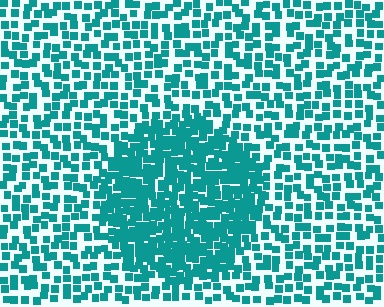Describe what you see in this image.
The image contains small teal elements arranged at two different densities. A circle-shaped region is visible where the elements are more densely packed than the surrounding area.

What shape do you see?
I see a circle.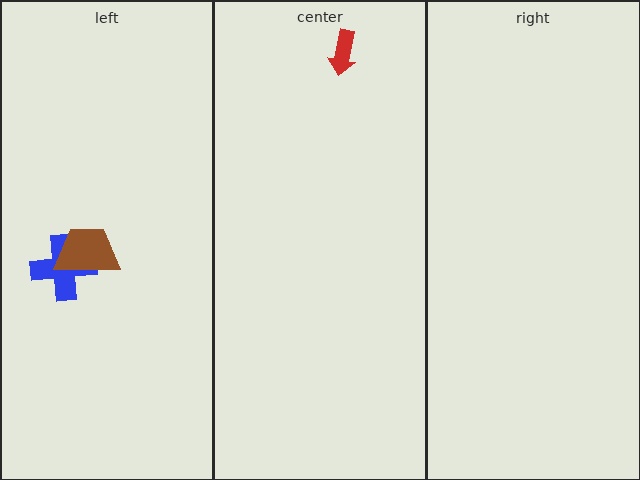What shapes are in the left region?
The blue cross, the brown trapezoid.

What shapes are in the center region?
The red arrow.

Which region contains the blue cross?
The left region.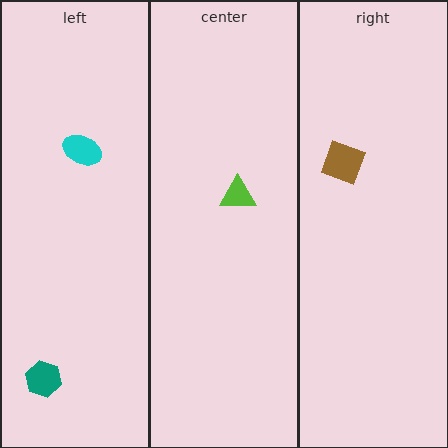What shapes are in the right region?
The brown diamond.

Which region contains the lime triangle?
The center region.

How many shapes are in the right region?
1.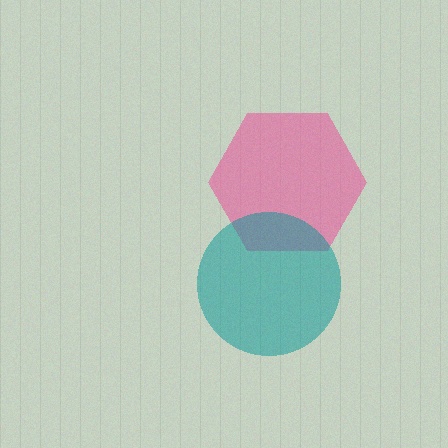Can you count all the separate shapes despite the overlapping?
Yes, there are 2 separate shapes.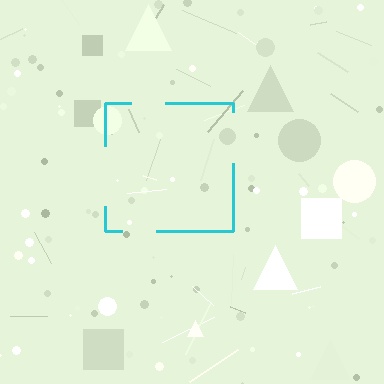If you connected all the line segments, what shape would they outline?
They would outline a square.